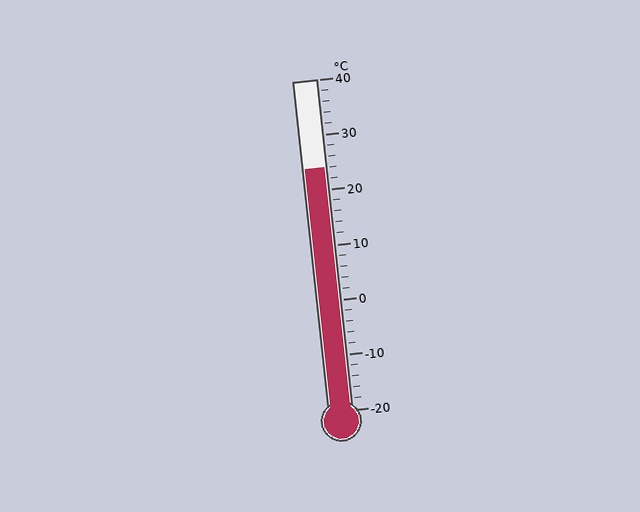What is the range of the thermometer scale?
The thermometer scale ranges from -20°C to 40°C.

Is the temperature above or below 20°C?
The temperature is above 20°C.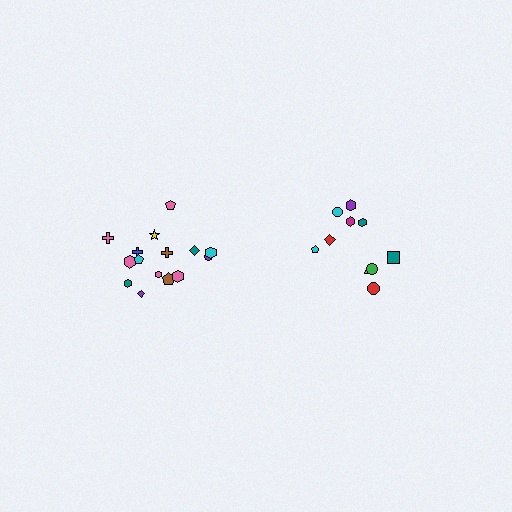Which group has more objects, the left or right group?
The left group.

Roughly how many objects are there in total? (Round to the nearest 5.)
Roughly 25 objects in total.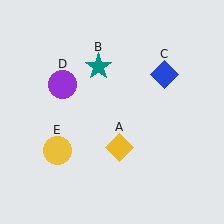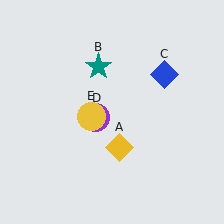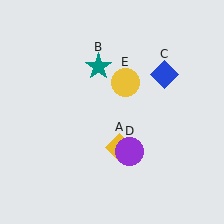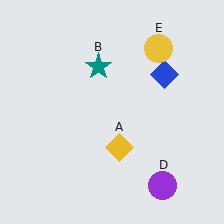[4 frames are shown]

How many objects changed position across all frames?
2 objects changed position: purple circle (object D), yellow circle (object E).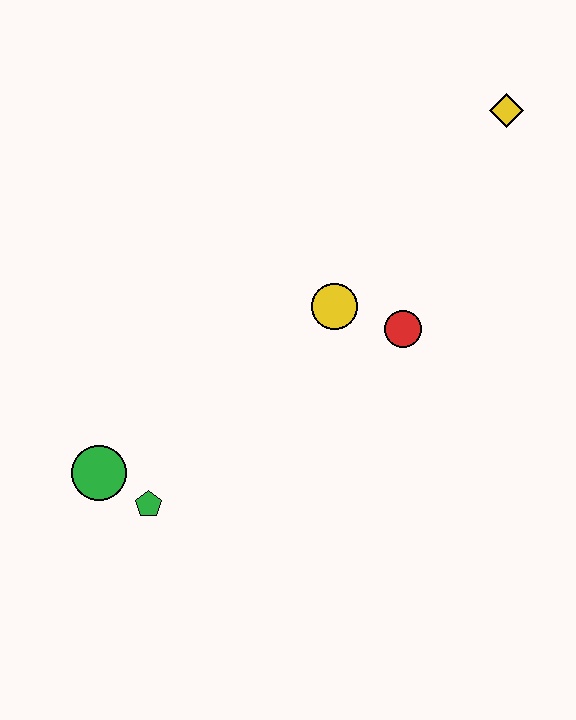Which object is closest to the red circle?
The yellow circle is closest to the red circle.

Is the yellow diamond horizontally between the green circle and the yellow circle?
No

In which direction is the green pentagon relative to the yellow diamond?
The green pentagon is below the yellow diamond.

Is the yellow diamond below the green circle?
No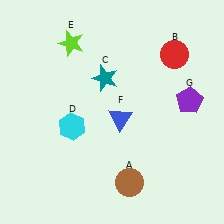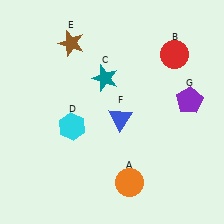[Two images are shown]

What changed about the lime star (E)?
In Image 1, E is lime. In Image 2, it changed to brown.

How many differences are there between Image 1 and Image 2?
There are 2 differences between the two images.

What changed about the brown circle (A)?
In Image 1, A is brown. In Image 2, it changed to orange.